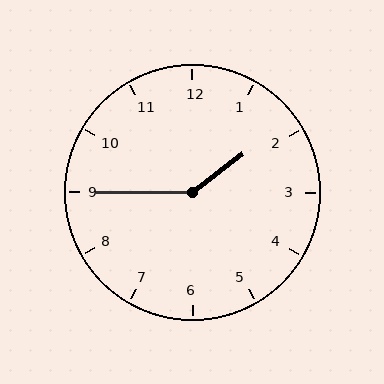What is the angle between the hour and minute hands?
Approximately 142 degrees.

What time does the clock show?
1:45.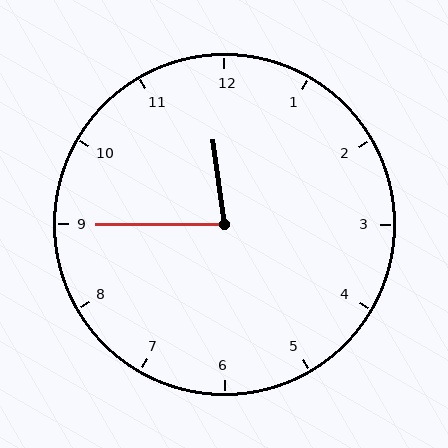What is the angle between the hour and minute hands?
Approximately 82 degrees.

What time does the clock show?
11:45.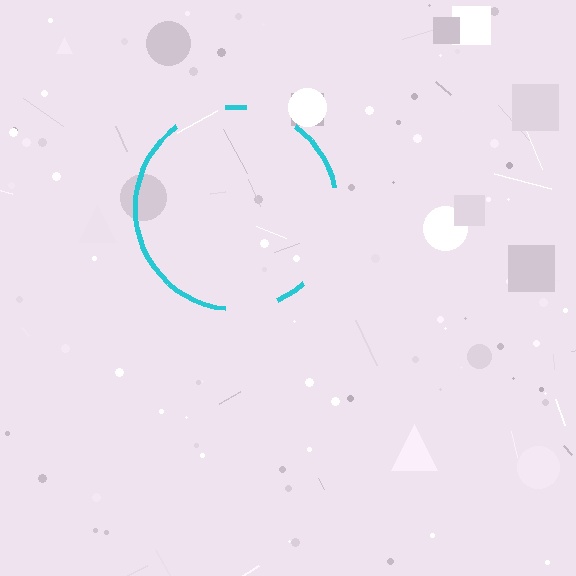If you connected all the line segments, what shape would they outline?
They would outline a circle.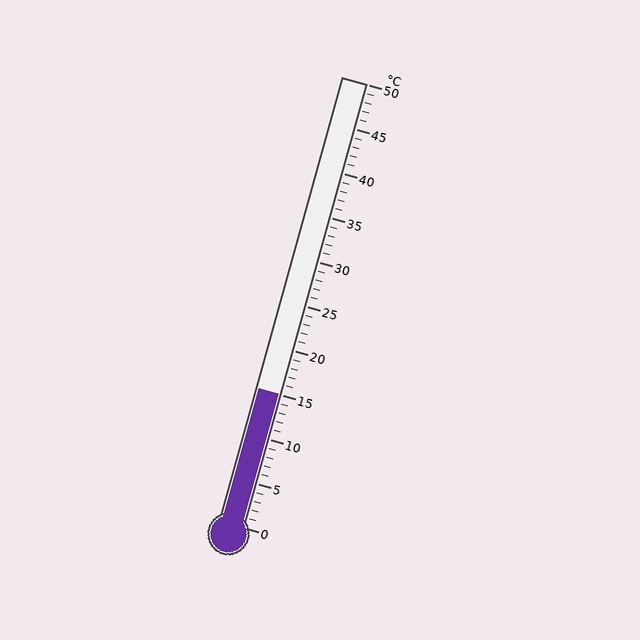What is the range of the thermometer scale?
The thermometer scale ranges from 0°C to 50°C.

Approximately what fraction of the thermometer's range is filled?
The thermometer is filled to approximately 30% of its range.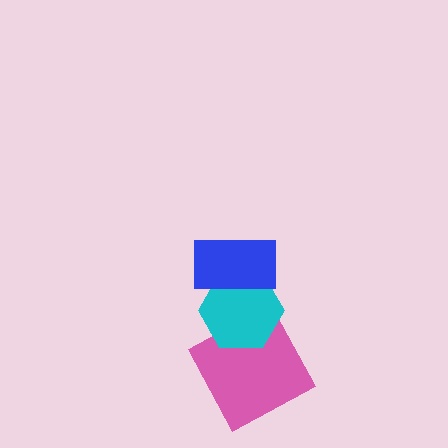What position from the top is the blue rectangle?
The blue rectangle is 1st from the top.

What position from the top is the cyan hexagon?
The cyan hexagon is 2nd from the top.